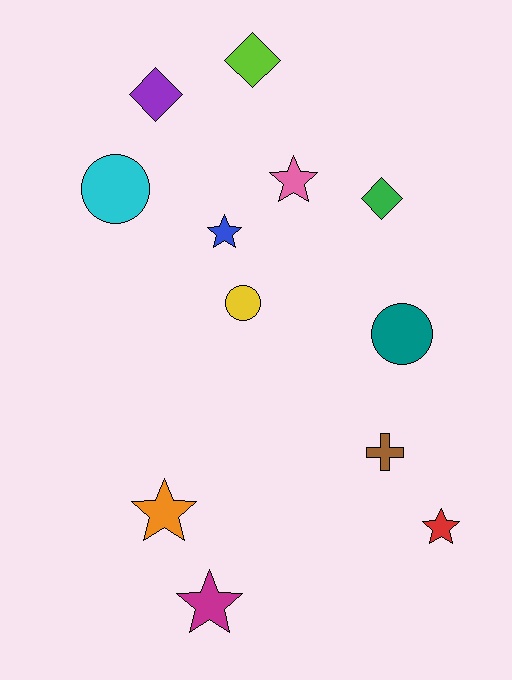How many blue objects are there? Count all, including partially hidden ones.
There is 1 blue object.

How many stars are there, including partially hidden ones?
There are 5 stars.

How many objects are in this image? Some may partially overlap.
There are 12 objects.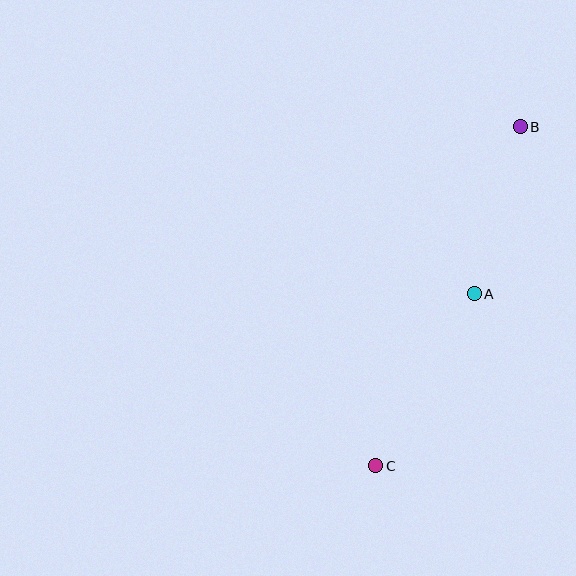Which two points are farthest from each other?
Points B and C are farthest from each other.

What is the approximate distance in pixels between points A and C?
The distance between A and C is approximately 198 pixels.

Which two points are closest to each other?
Points A and B are closest to each other.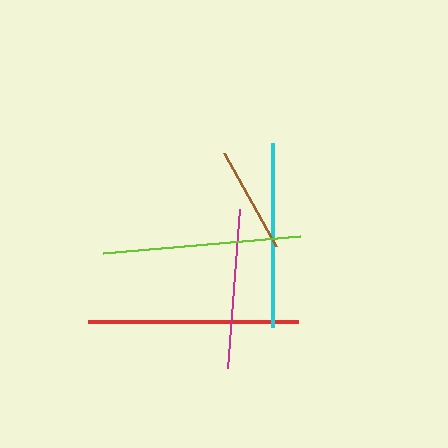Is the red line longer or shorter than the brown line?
The red line is longer than the brown line.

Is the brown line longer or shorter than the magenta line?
The magenta line is longer than the brown line.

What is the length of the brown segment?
The brown segment is approximately 107 pixels long.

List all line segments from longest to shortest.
From longest to shortest: red, lime, cyan, magenta, brown.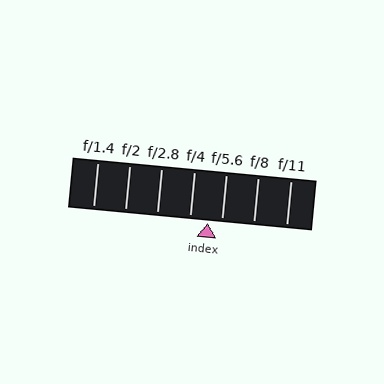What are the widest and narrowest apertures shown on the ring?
The widest aperture shown is f/1.4 and the narrowest is f/11.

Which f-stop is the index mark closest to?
The index mark is closest to f/5.6.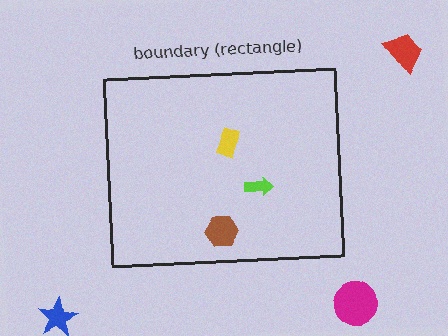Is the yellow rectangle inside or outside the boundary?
Inside.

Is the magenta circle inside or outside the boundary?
Outside.